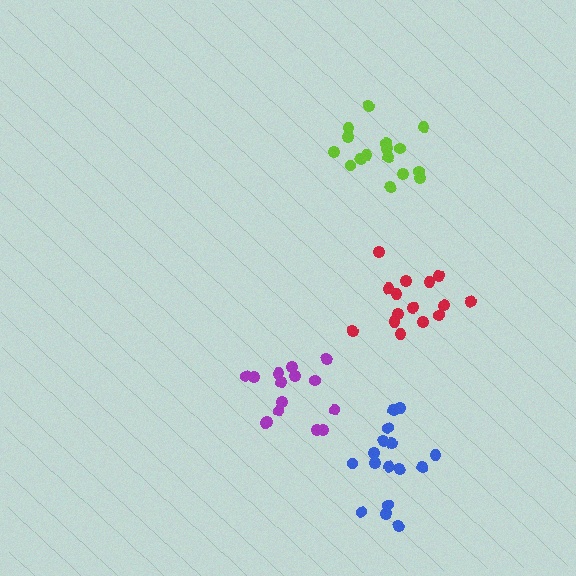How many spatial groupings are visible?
There are 4 spatial groupings.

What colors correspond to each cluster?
The clusters are colored: red, blue, purple, lime.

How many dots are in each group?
Group 1: 16 dots, Group 2: 16 dots, Group 3: 15 dots, Group 4: 16 dots (63 total).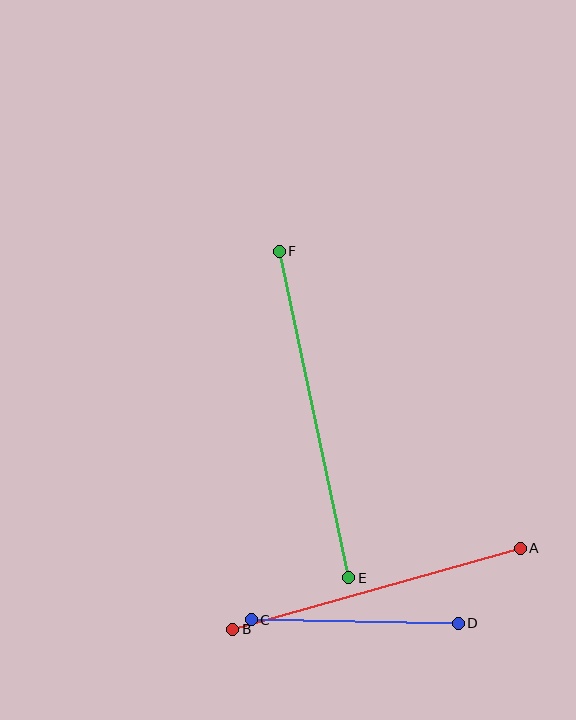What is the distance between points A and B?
The distance is approximately 299 pixels.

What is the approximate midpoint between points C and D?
The midpoint is at approximately (355, 621) pixels.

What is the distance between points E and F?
The distance is approximately 334 pixels.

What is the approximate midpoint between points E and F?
The midpoint is at approximately (314, 415) pixels.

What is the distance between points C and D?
The distance is approximately 207 pixels.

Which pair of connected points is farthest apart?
Points E and F are farthest apart.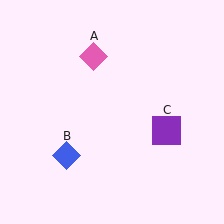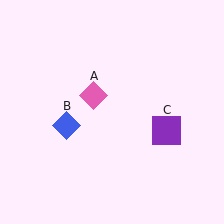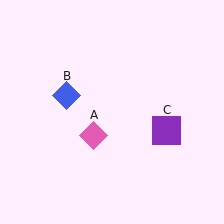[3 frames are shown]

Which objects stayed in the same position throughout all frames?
Purple square (object C) remained stationary.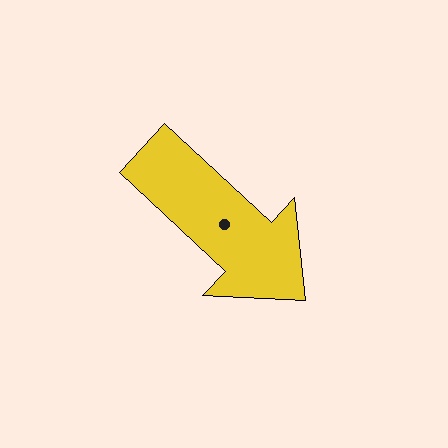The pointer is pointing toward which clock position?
Roughly 4 o'clock.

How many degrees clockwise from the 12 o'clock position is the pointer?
Approximately 133 degrees.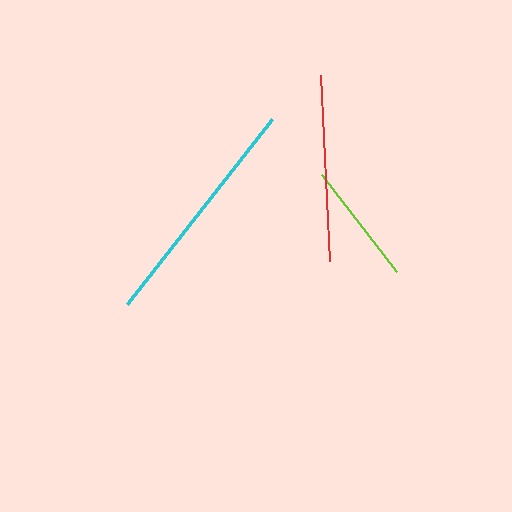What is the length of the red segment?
The red segment is approximately 187 pixels long.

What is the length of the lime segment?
The lime segment is approximately 122 pixels long.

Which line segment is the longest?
The cyan line is the longest at approximately 235 pixels.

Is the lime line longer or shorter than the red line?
The red line is longer than the lime line.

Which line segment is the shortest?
The lime line is the shortest at approximately 122 pixels.